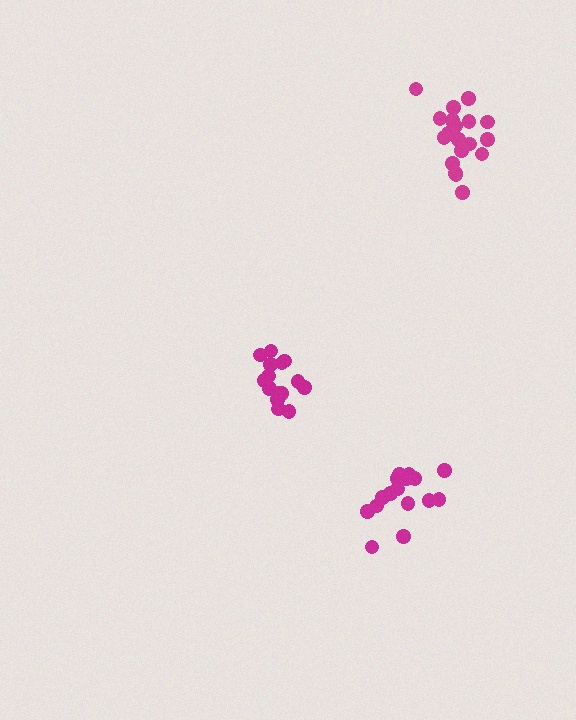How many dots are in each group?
Group 1: 19 dots, Group 2: 16 dots, Group 3: 16 dots (51 total).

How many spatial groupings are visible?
There are 3 spatial groupings.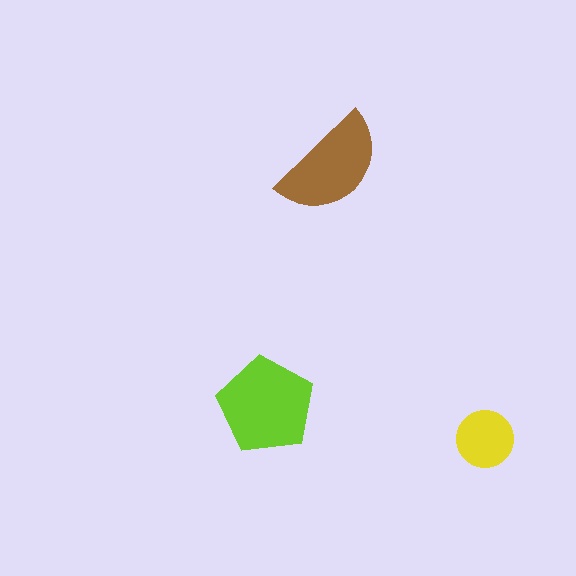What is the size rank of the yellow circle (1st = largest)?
3rd.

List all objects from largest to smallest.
The lime pentagon, the brown semicircle, the yellow circle.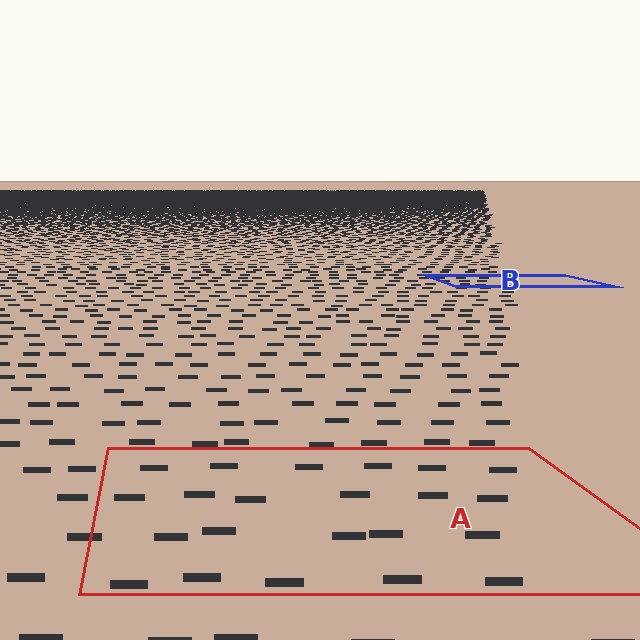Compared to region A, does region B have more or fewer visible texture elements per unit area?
Region B has more texture elements per unit area — they are packed more densely because it is farther away.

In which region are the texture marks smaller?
The texture marks are smaller in region B, because it is farther away.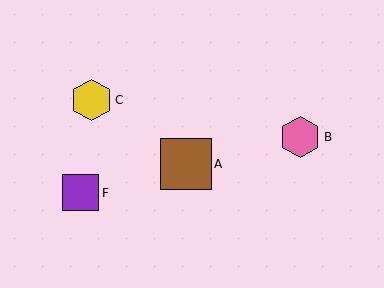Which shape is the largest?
The brown square (labeled A) is the largest.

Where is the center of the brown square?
The center of the brown square is at (186, 164).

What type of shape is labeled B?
Shape B is a pink hexagon.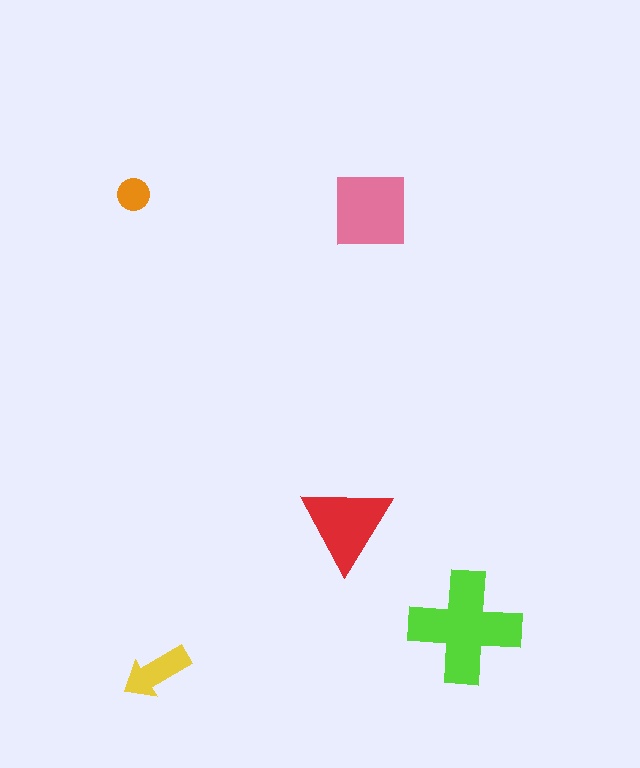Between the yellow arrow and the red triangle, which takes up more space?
The red triangle.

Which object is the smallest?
The orange circle.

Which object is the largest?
The lime cross.